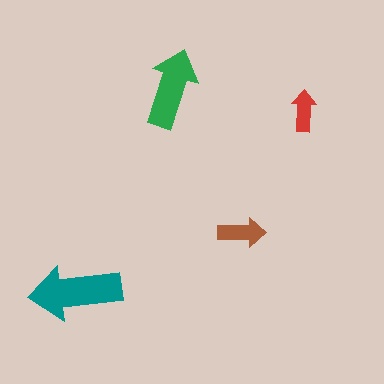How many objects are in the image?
There are 4 objects in the image.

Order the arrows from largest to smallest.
the teal one, the green one, the brown one, the red one.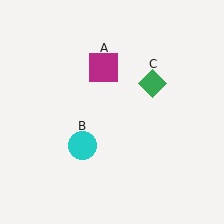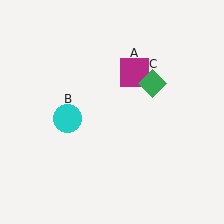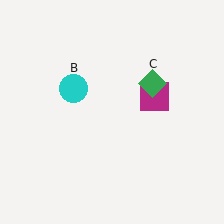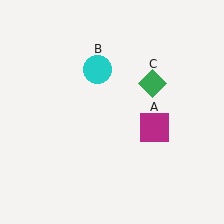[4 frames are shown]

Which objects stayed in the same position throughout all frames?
Green diamond (object C) remained stationary.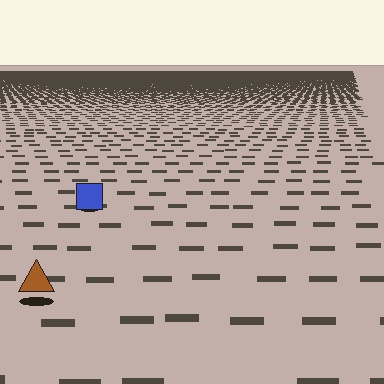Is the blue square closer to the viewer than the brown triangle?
No. The brown triangle is closer — you can tell from the texture gradient: the ground texture is coarser near it.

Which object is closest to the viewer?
The brown triangle is closest. The texture marks near it are larger and more spread out.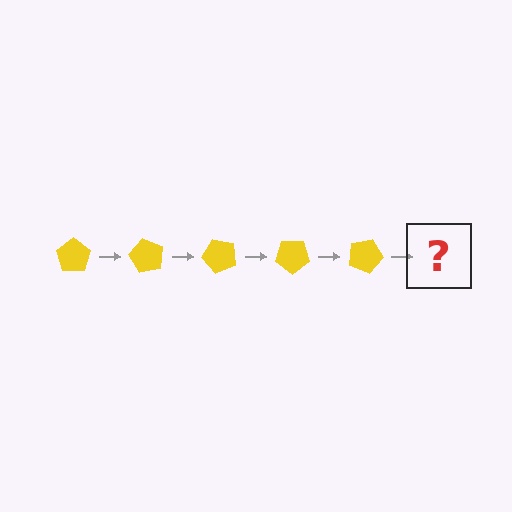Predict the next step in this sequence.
The next step is a yellow pentagon rotated 300 degrees.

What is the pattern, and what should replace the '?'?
The pattern is that the pentagon rotates 60 degrees each step. The '?' should be a yellow pentagon rotated 300 degrees.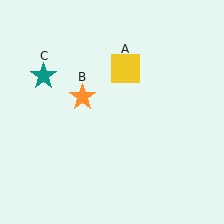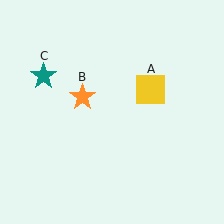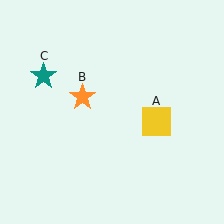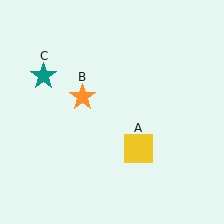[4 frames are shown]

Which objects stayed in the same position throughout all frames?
Orange star (object B) and teal star (object C) remained stationary.